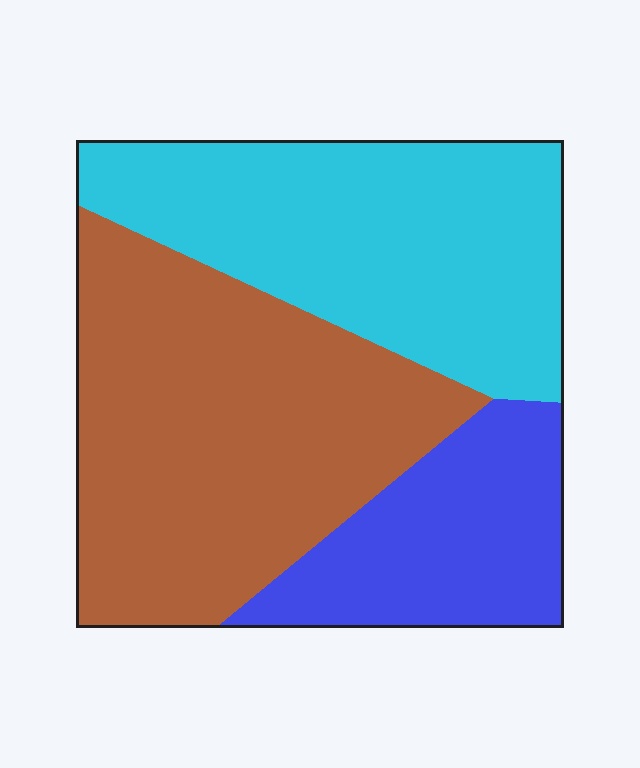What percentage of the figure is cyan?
Cyan takes up between a third and a half of the figure.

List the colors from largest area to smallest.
From largest to smallest: brown, cyan, blue.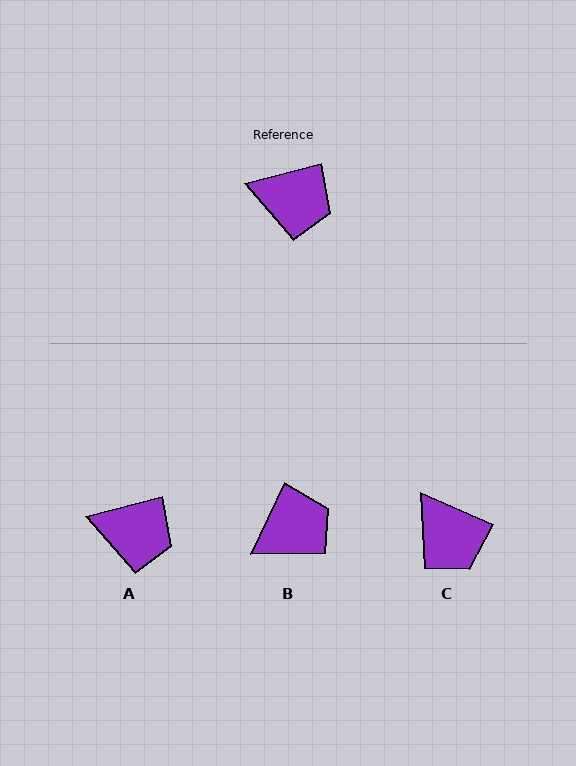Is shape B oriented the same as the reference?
No, it is off by about 50 degrees.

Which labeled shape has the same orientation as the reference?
A.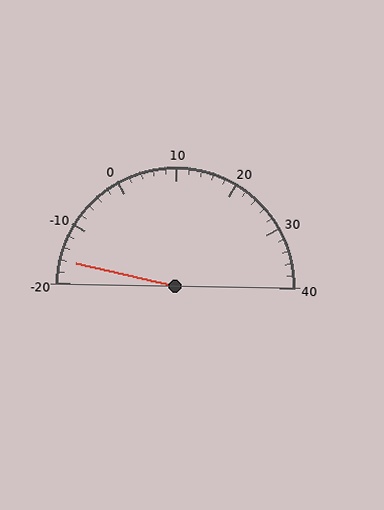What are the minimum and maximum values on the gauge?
The gauge ranges from -20 to 40.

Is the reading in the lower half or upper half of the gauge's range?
The reading is in the lower half of the range (-20 to 40).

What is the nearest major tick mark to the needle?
The nearest major tick mark is -20.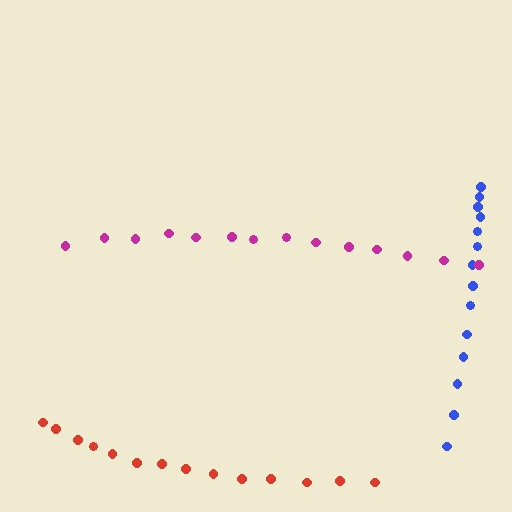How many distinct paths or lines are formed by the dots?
There are 3 distinct paths.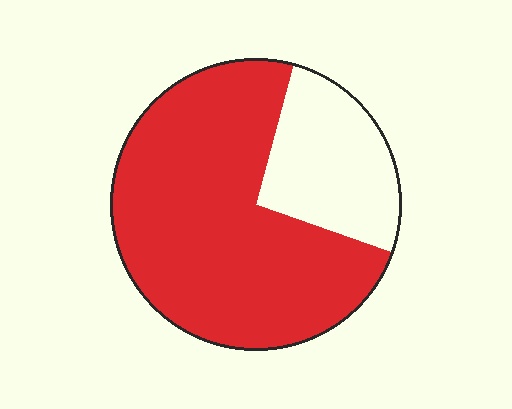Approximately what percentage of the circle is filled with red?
Approximately 75%.